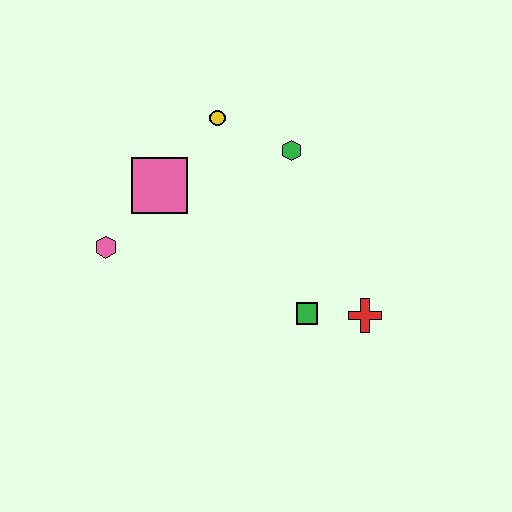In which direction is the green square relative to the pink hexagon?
The green square is to the right of the pink hexagon.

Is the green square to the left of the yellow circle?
No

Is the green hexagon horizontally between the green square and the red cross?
No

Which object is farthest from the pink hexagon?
The red cross is farthest from the pink hexagon.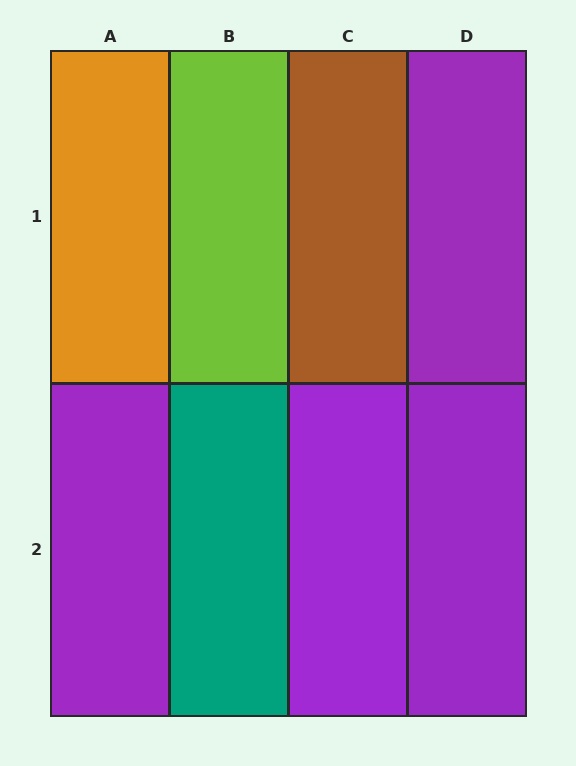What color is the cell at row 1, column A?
Orange.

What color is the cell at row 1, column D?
Purple.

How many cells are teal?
1 cell is teal.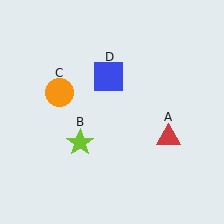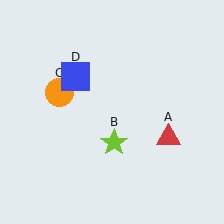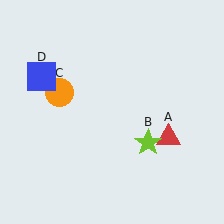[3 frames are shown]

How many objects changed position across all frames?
2 objects changed position: lime star (object B), blue square (object D).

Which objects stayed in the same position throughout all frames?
Red triangle (object A) and orange circle (object C) remained stationary.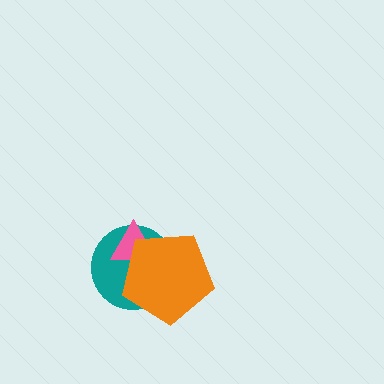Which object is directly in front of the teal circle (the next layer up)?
The pink triangle is directly in front of the teal circle.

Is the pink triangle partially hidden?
Yes, it is partially covered by another shape.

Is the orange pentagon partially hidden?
No, no other shape covers it.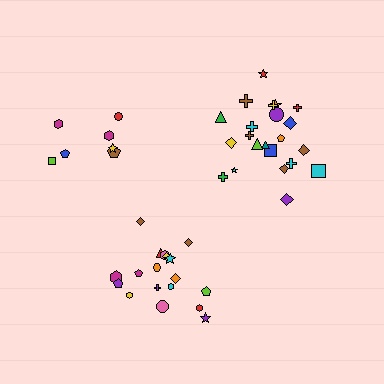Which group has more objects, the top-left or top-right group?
The top-right group.